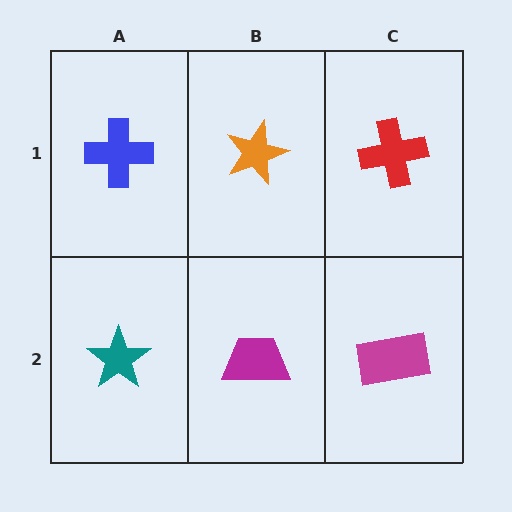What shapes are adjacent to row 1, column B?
A magenta trapezoid (row 2, column B), a blue cross (row 1, column A), a red cross (row 1, column C).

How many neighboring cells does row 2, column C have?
2.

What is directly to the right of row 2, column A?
A magenta trapezoid.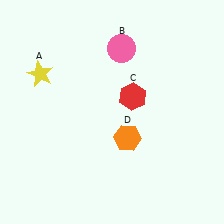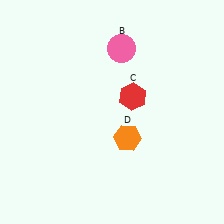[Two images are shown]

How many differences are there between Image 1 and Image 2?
There is 1 difference between the two images.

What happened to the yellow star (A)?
The yellow star (A) was removed in Image 2. It was in the top-left area of Image 1.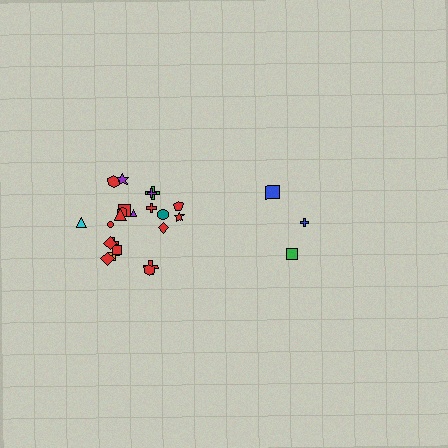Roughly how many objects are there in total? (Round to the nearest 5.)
Roughly 25 objects in total.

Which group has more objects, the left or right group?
The left group.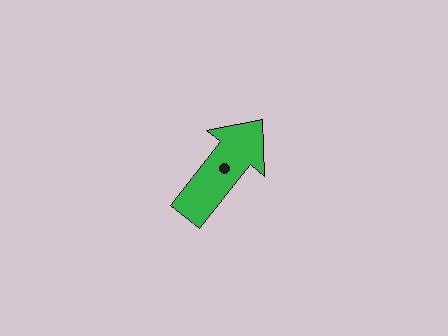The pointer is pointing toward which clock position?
Roughly 1 o'clock.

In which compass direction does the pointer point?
Northeast.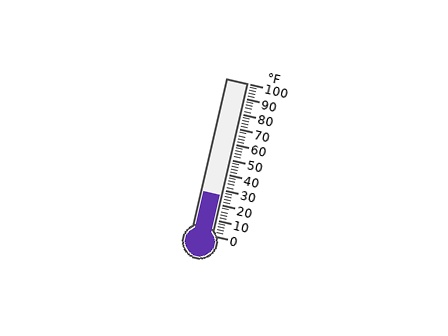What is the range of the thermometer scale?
The thermometer scale ranges from 0°F to 100°F.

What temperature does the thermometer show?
The thermometer shows approximately 26°F.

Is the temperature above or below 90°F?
The temperature is below 90°F.